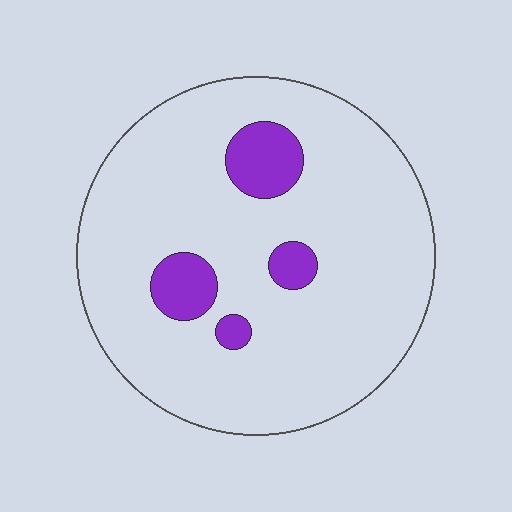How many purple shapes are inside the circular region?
4.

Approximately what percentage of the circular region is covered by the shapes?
Approximately 10%.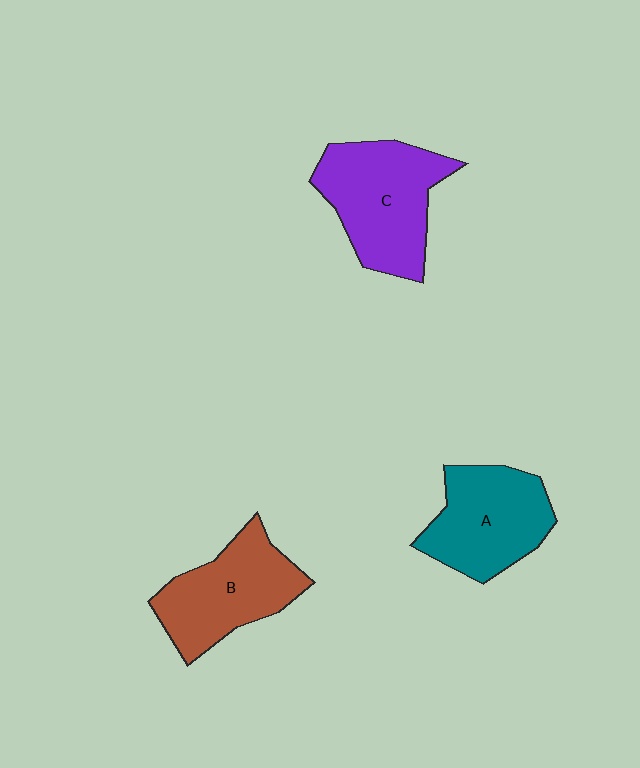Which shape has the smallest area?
Shape A (teal).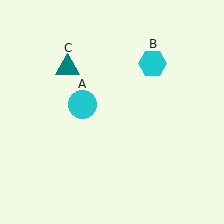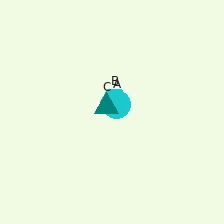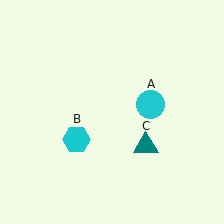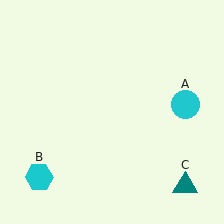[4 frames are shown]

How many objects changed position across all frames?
3 objects changed position: cyan circle (object A), cyan hexagon (object B), teal triangle (object C).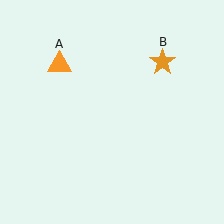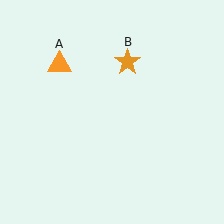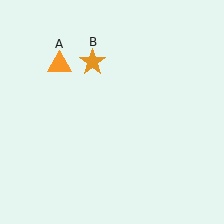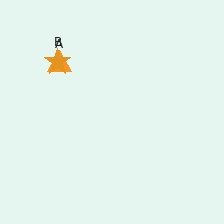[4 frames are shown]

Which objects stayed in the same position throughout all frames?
Orange triangle (object A) remained stationary.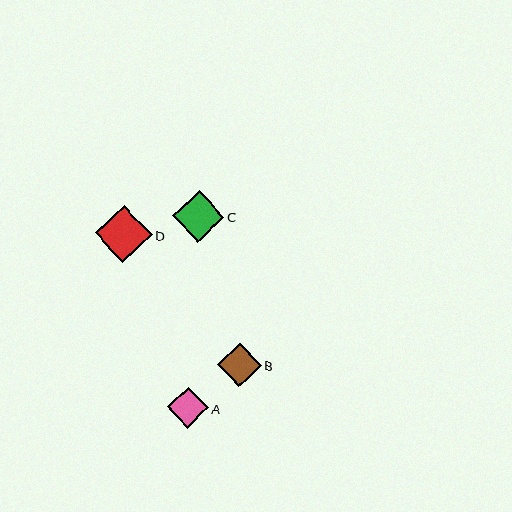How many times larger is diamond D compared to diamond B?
Diamond D is approximately 1.3 times the size of diamond B.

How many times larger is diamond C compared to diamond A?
Diamond C is approximately 1.3 times the size of diamond A.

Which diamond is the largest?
Diamond D is the largest with a size of approximately 56 pixels.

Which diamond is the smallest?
Diamond A is the smallest with a size of approximately 41 pixels.